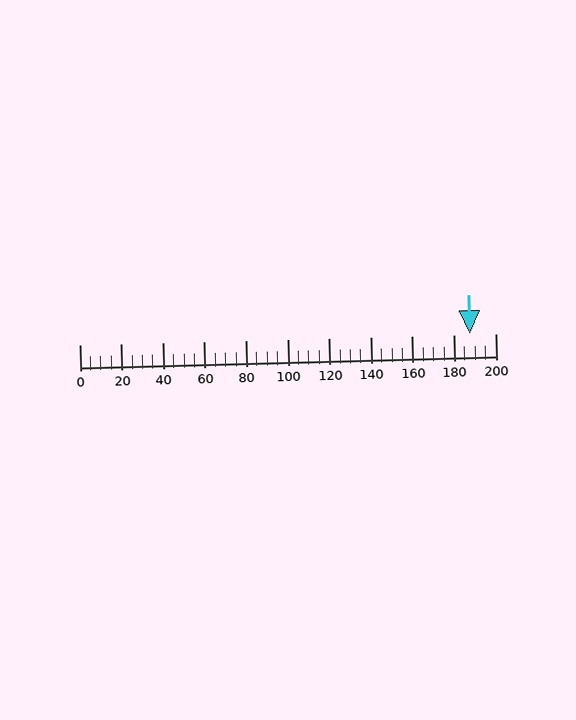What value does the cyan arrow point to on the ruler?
The cyan arrow points to approximately 188.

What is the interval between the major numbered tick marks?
The major tick marks are spaced 20 units apart.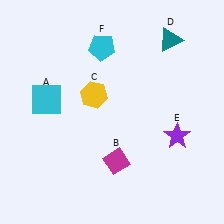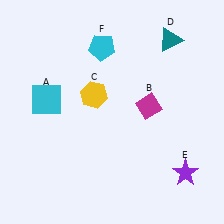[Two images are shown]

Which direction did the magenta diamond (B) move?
The magenta diamond (B) moved up.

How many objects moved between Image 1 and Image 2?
2 objects moved between the two images.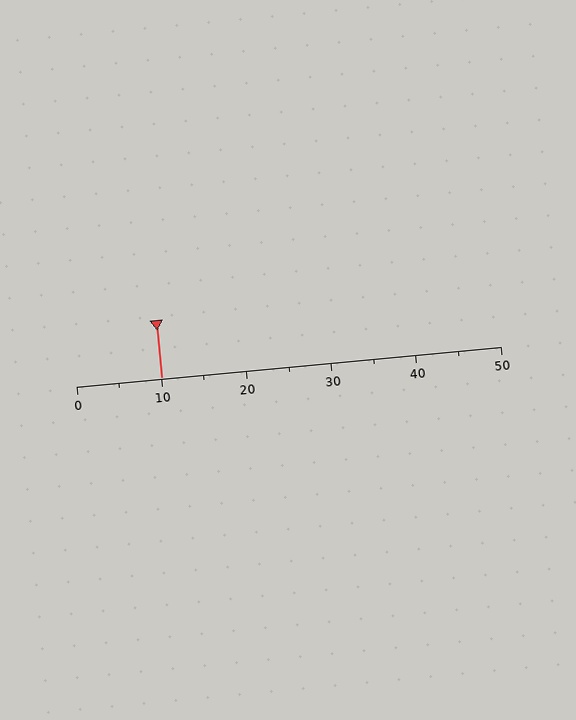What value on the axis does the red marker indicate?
The marker indicates approximately 10.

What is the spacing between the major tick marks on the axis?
The major ticks are spaced 10 apart.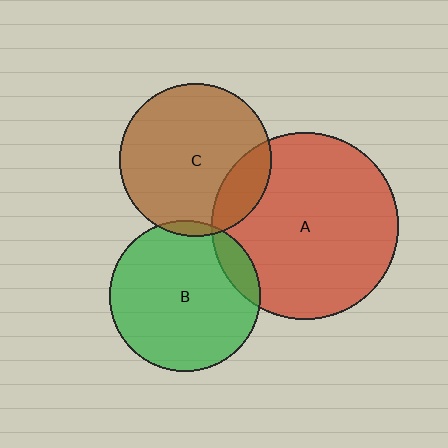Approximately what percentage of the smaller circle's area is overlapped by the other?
Approximately 10%.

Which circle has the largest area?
Circle A (red).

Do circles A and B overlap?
Yes.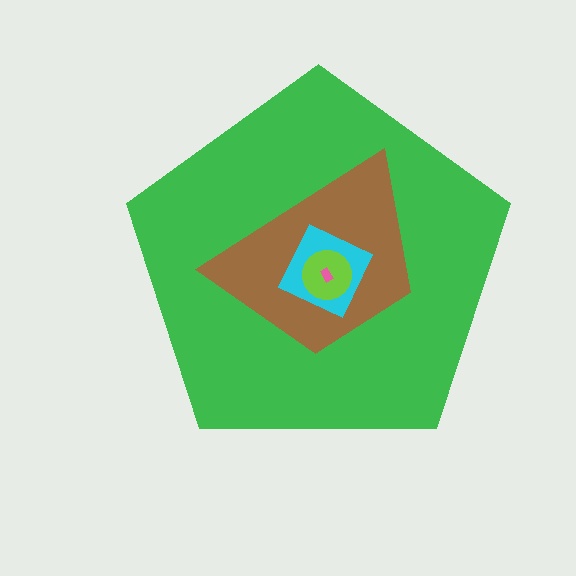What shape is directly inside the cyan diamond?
The lime circle.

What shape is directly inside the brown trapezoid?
The cyan diamond.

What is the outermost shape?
The green pentagon.